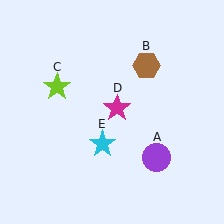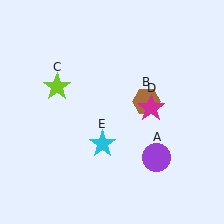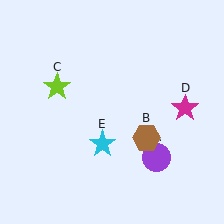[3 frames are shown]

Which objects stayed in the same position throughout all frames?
Purple circle (object A) and lime star (object C) and cyan star (object E) remained stationary.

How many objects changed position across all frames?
2 objects changed position: brown hexagon (object B), magenta star (object D).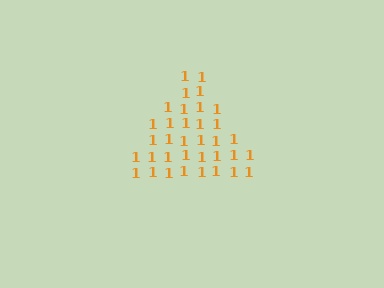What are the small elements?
The small elements are digit 1's.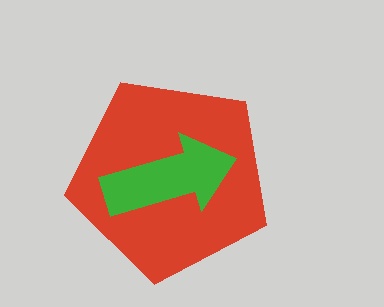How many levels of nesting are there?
2.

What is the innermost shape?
The green arrow.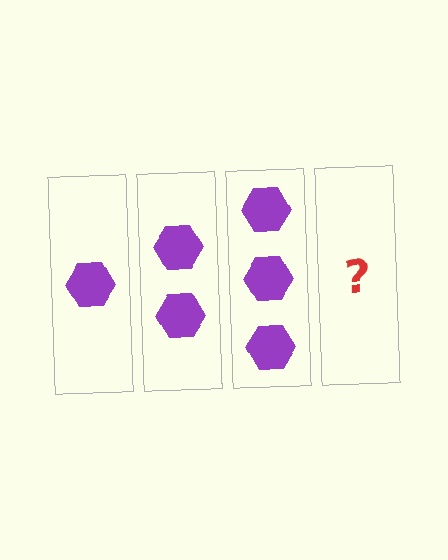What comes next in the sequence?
The next element should be 4 hexagons.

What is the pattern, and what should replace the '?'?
The pattern is that each step adds one more hexagon. The '?' should be 4 hexagons.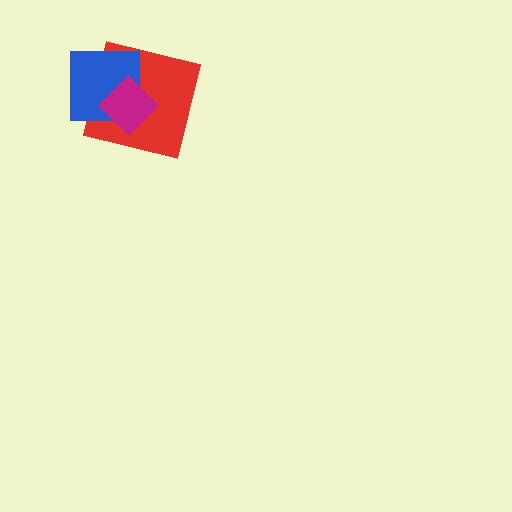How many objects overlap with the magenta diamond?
2 objects overlap with the magenta diamond.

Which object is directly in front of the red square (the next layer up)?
The blue square is directly in front of the red square.